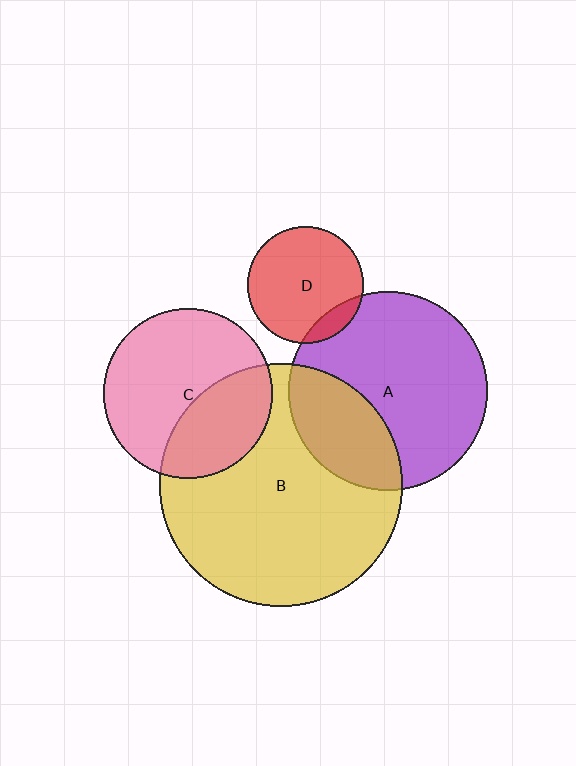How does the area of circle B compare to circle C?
Approximately 2.1 times.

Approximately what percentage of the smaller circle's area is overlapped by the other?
Approximately 35%.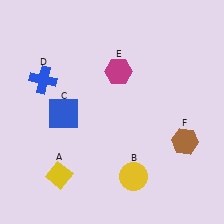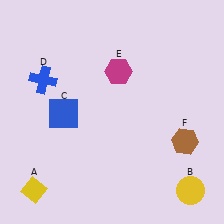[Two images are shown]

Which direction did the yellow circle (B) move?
The yellow circle (B) moved right.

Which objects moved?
The objects that moved are: the yellow diamond (A), the yellow circle (B).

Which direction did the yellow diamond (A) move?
The yellow diamond (A) moved left.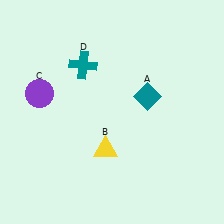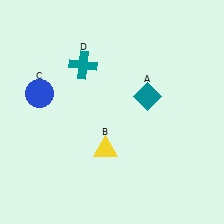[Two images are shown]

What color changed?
The circle (C) changed from purple in Image 1 to blue in Image 2.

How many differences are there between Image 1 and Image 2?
There is 1 difference between the two images.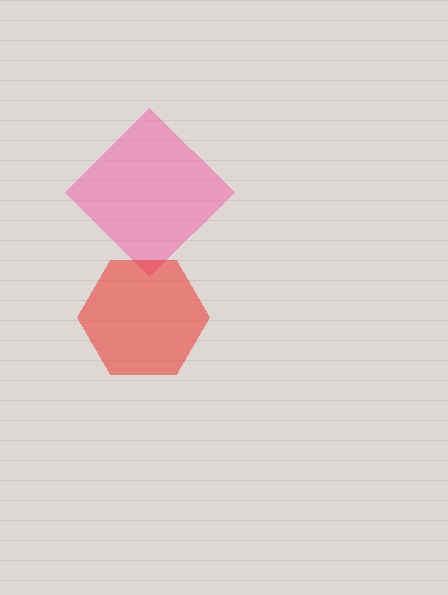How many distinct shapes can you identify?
There are 2 distinct shapes: a pink diamond, a red hexagon.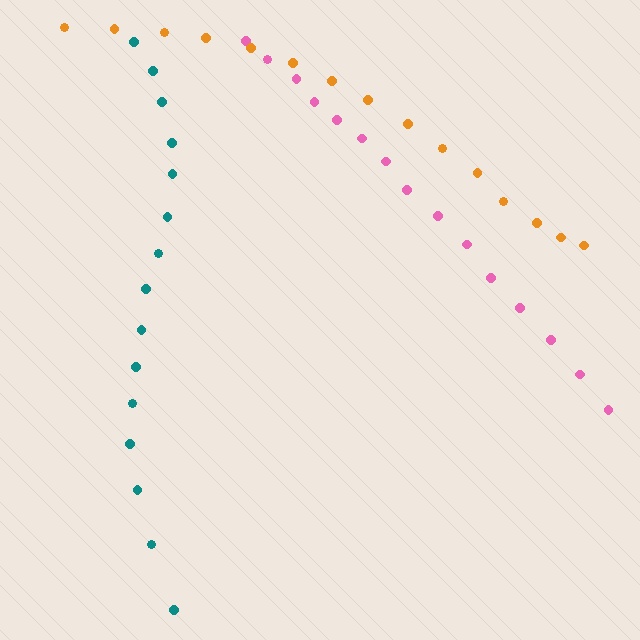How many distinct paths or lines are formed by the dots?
There are 3 distinct paths.